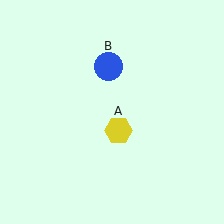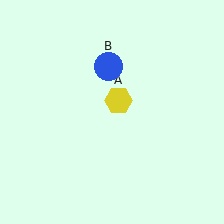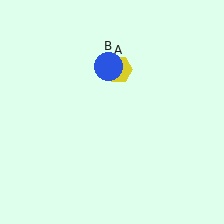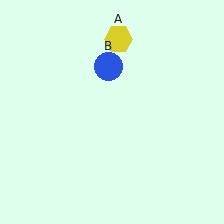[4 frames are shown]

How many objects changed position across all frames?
1 object changed position: yellow hexagon (object A).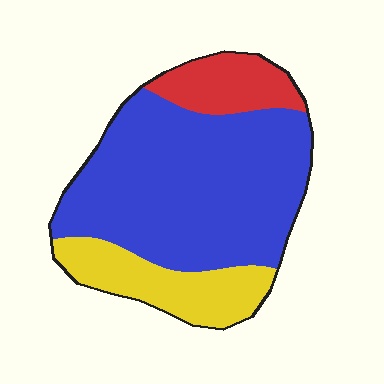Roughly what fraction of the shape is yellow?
Yellow covers roughly 20% of the shape.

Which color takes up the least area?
Red, at roughly 15%.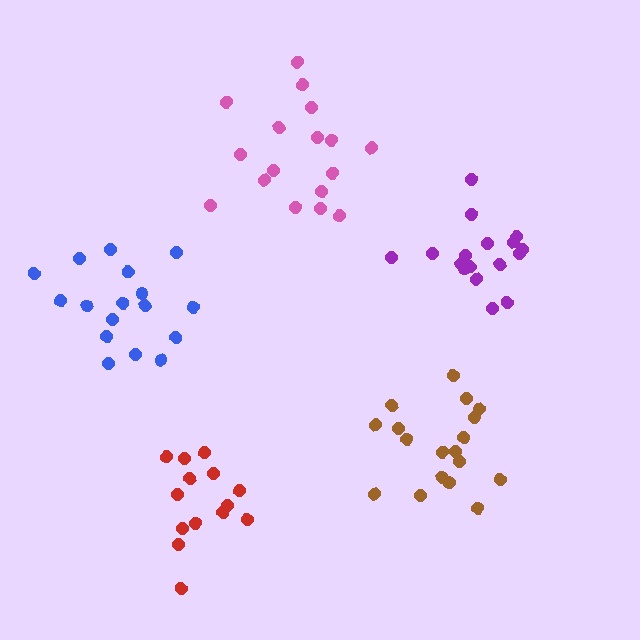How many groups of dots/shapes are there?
There are 5 groups.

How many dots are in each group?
Group 1: 14 dots, Group 2: 17 dots, Group 3: 18 dots, Group 4: 17 dots, Group 5: 17 dots (83 total).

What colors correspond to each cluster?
The clusters are colored: red, pink, brown, blue, purple.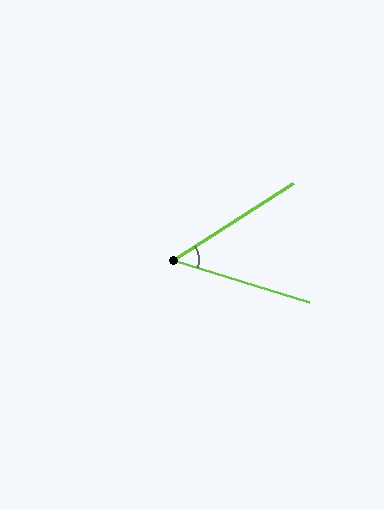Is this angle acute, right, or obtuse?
It is acute.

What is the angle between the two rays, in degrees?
Approximately 50 degrees.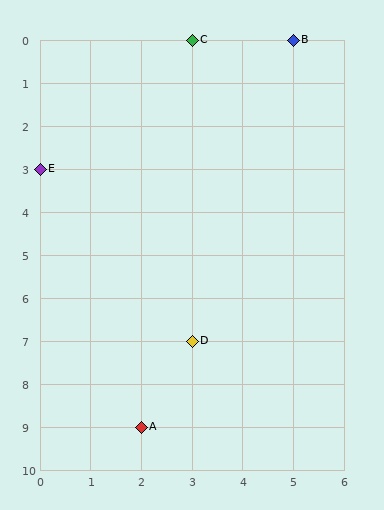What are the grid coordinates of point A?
Point A is at grid coordinates (2, 9).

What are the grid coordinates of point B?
Point B is at grid coordinates (5, 0).